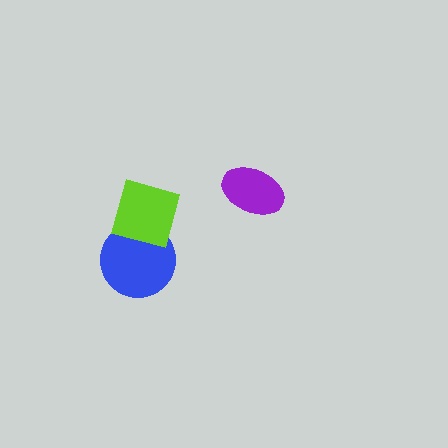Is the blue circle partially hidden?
Yes, it is partially covered by another shape.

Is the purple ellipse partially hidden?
No, no other shape covers it.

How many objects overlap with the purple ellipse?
0 objects overlap with the purple ellipse.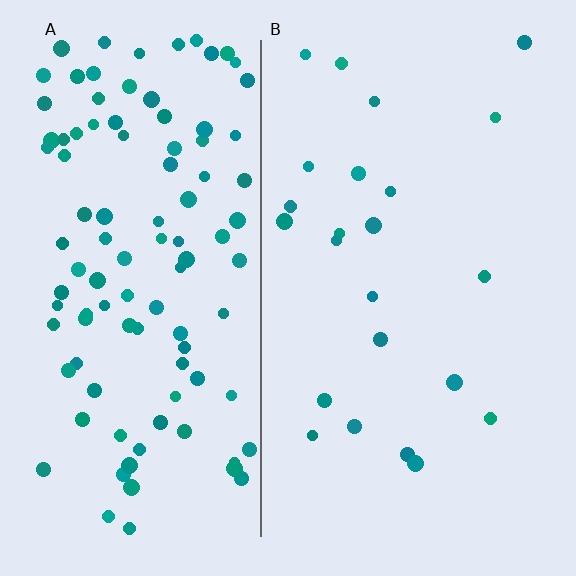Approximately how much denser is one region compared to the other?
Approximately 4.5× — region A over region B.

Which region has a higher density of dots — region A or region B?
A (the left).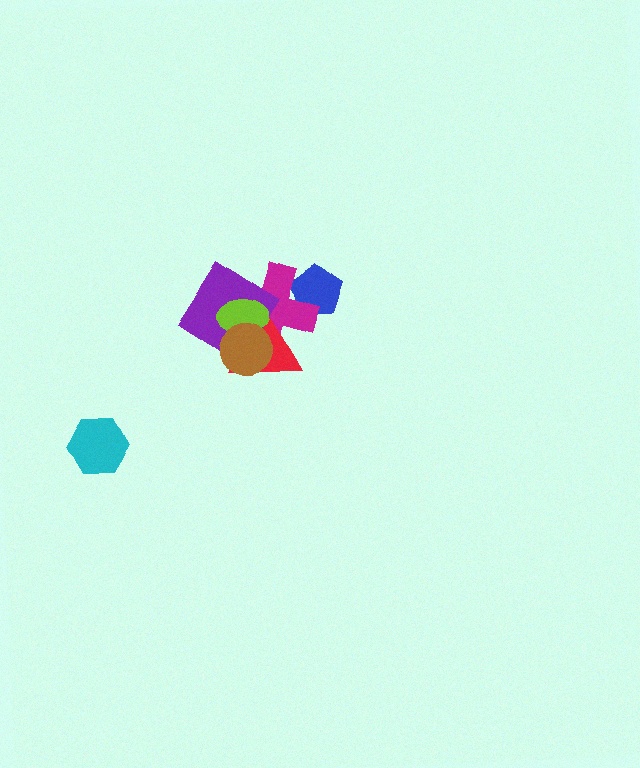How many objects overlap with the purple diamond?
4 objects overlap with the purple diamond.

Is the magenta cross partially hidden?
Yes, it is partially covered by another shape.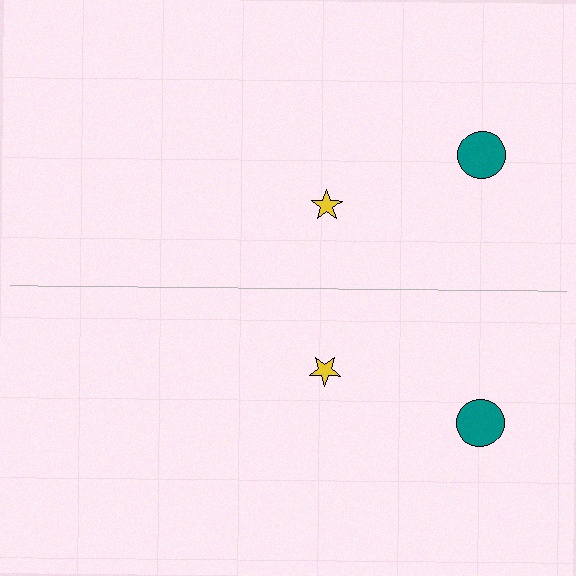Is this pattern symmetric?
Yes, this pattern has bilateral (reflection) symmetry.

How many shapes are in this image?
There are 4 shapes in this image.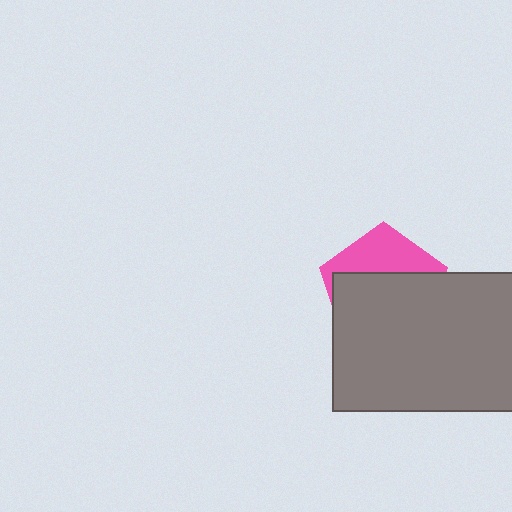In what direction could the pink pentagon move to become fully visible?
The pink pentagon could move up. That would shift it out from behind the gray rectangle entirely.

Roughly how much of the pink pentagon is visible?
A small part of it is visible (roughly 34%).